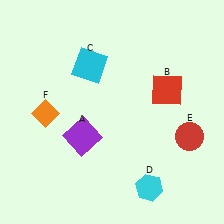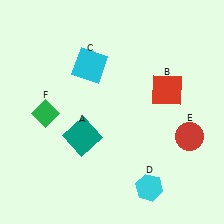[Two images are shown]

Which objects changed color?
A changed from purple to teal. F changed from orange to green.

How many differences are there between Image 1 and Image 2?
There are 2 differences between the two images.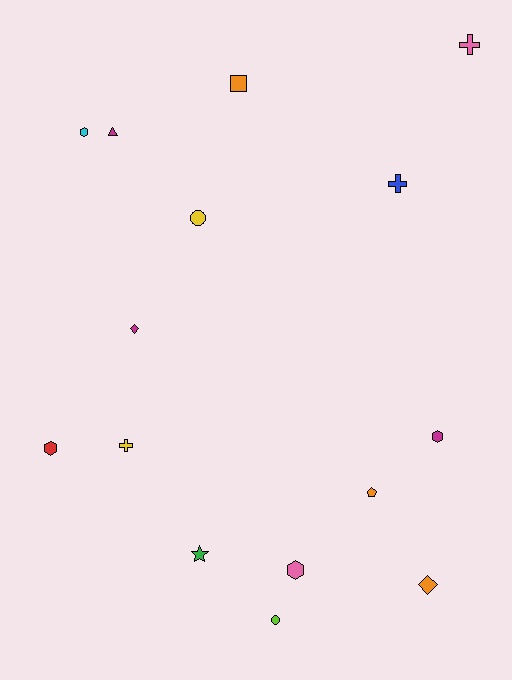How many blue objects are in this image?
There is 1 blue object.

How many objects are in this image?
There are 15 objects.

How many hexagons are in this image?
There are 4 hexagons.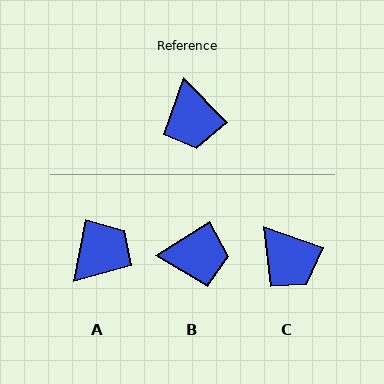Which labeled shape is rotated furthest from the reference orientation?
A, about 124 degrees away.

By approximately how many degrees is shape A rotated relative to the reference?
Approximately 124 degrees counter-clockwise.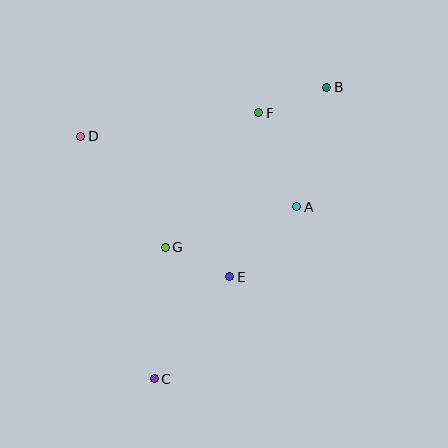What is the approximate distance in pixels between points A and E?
The distance between A and E is approximately 97 pixels.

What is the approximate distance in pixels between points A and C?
The distance between A and C is approximately 223 pixels.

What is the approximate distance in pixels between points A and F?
The distance between A and F is approximately 101 pixels.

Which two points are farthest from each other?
Points B and C are farthest from each other.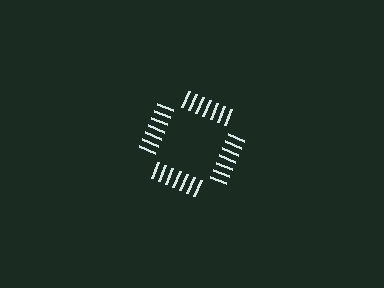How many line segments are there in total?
28 — 7 along each of the 4 edges.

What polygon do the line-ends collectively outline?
An illusory square — the line segments terminate on its edges but no continuous stroke is drawn.